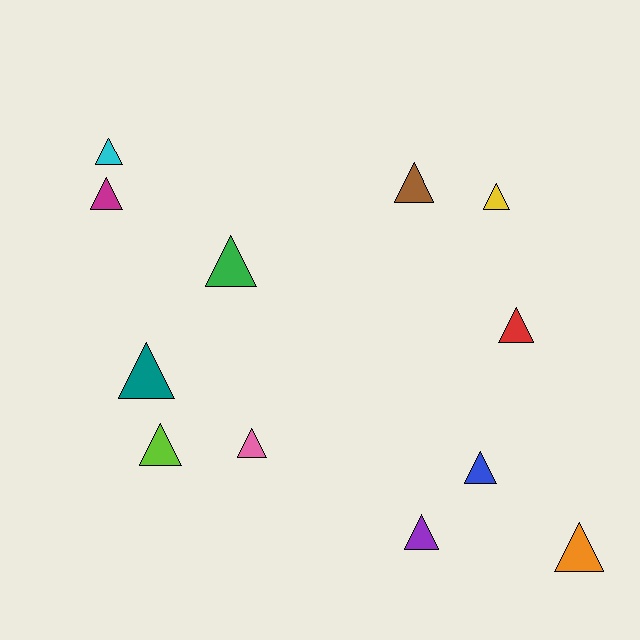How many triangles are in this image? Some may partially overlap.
There are 12 triangles.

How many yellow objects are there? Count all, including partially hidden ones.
There is 1 yellow object.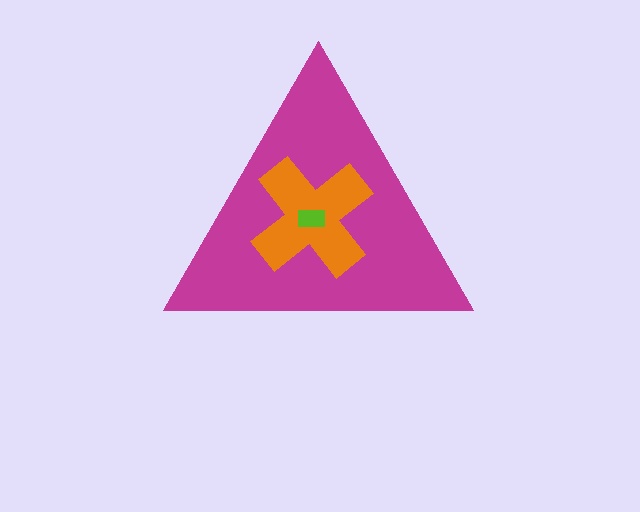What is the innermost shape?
The lime rectangle.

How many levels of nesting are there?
3.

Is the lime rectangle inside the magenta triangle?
Yes.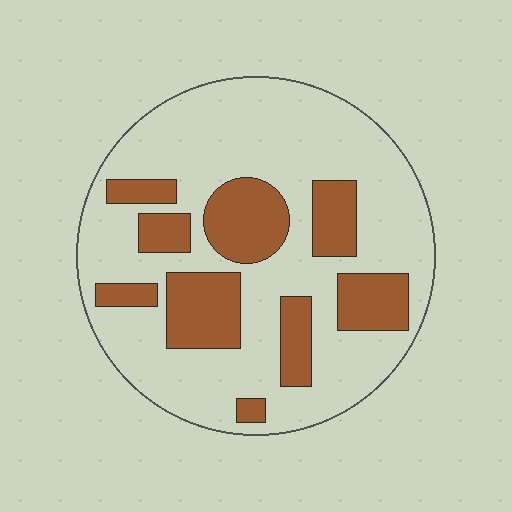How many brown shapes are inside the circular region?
9.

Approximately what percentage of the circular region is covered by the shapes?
Approximately 30%.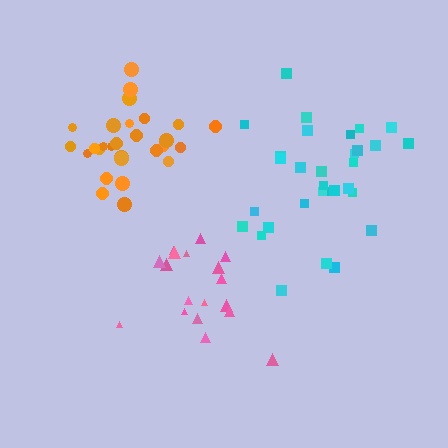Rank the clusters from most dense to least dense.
orange, pink, cyan.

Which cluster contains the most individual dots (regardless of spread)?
Cyan (31).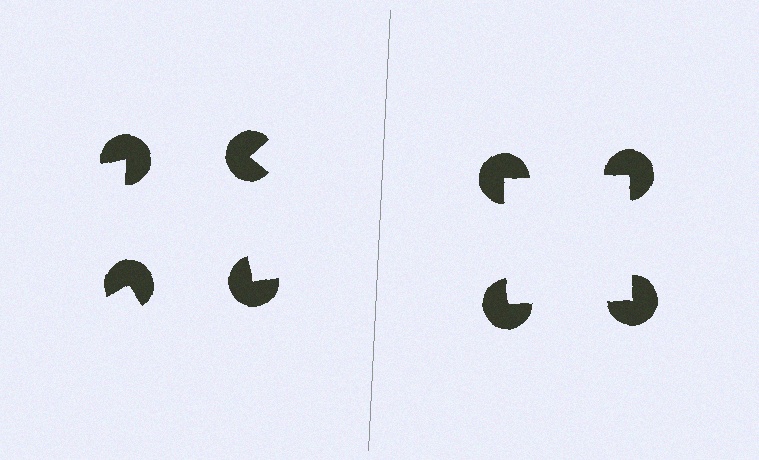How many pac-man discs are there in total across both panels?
8 — 4 on each side.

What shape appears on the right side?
An illusory square.